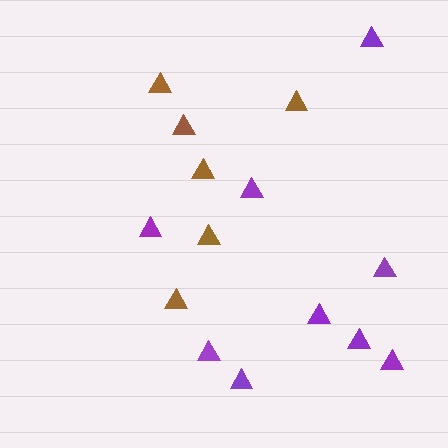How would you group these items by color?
There are 2 groups: one group of brown triangles (6) and one group of purple triangles (9).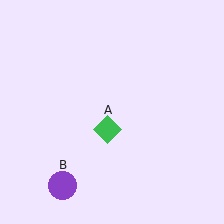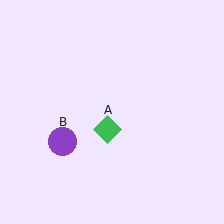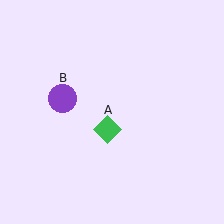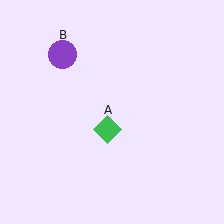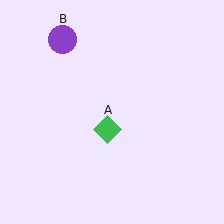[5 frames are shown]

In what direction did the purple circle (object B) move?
The purple circle (object B) moved up.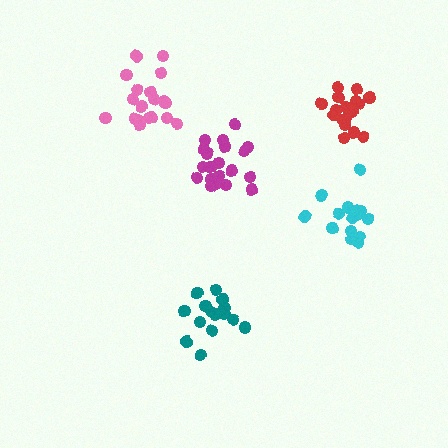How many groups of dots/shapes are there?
There are 5 groups.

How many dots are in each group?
Group 1: 16 dots, Group 2: 15 dots, Group 3: 20 dots, Group 4: 20 dots, Group 5: 20 dots (91 total).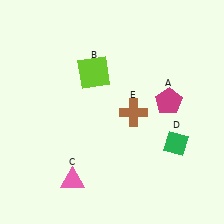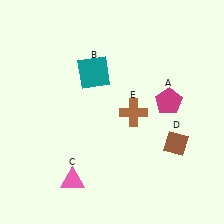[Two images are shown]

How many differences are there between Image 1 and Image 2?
There are 2 differences between the two images.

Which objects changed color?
B changed from lime to teal. D changed from green to brown.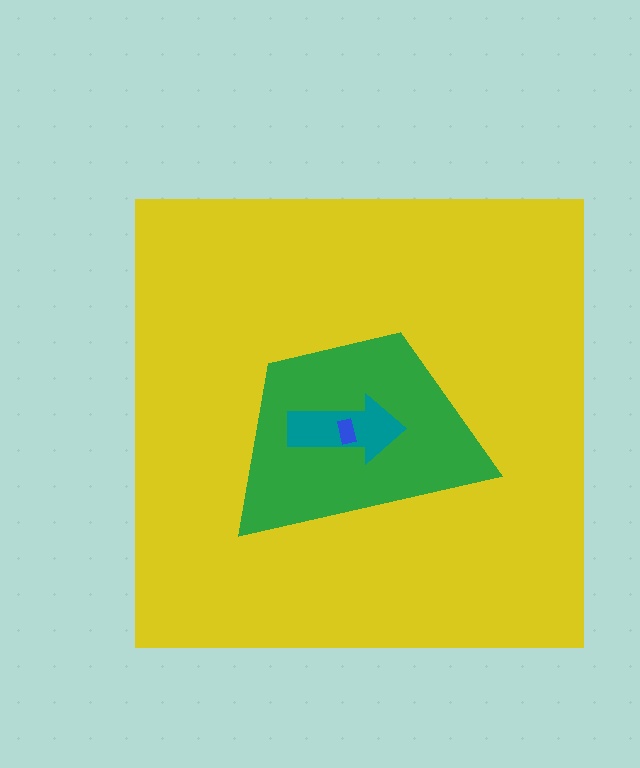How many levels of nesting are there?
4.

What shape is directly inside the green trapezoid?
The teal arrow.